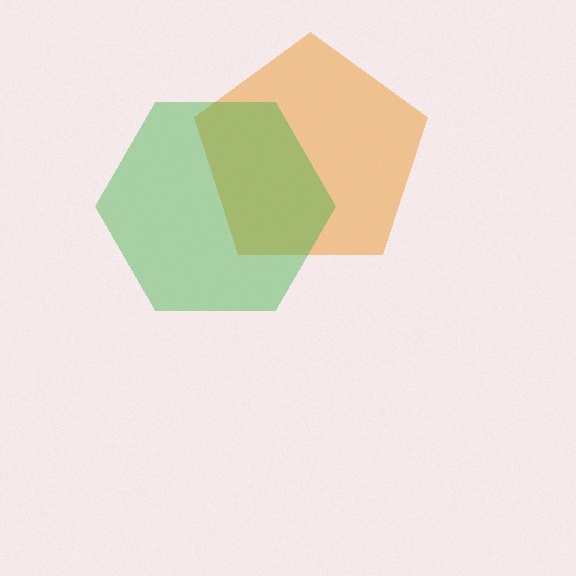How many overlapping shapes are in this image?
There are 2 overlapping shapes in the image.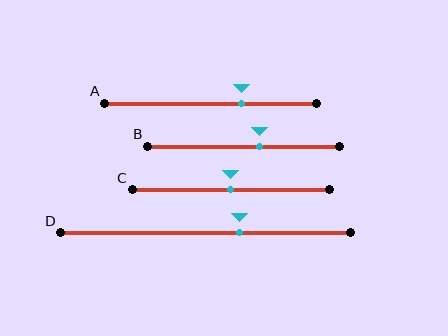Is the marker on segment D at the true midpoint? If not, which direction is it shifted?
No, the marker on segment D is shifted to the right by about 12% of the segment length.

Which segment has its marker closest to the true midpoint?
Segment C has its marker closest to the true midpoint.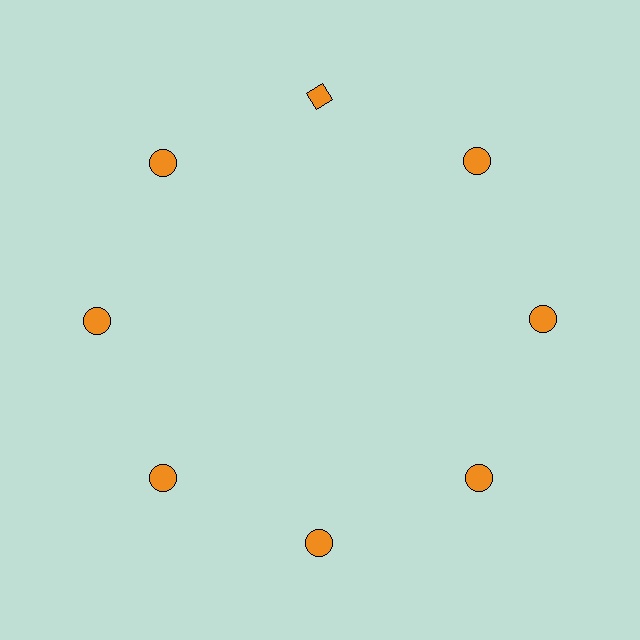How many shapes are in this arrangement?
There are 8 shapes arranged in a ring pattern.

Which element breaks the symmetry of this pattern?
The orange diamond at roughly the 12 o'clock position breaks the symmetry. All other shapes are orange circles.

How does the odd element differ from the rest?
It has a different shape: diamond instead of circle.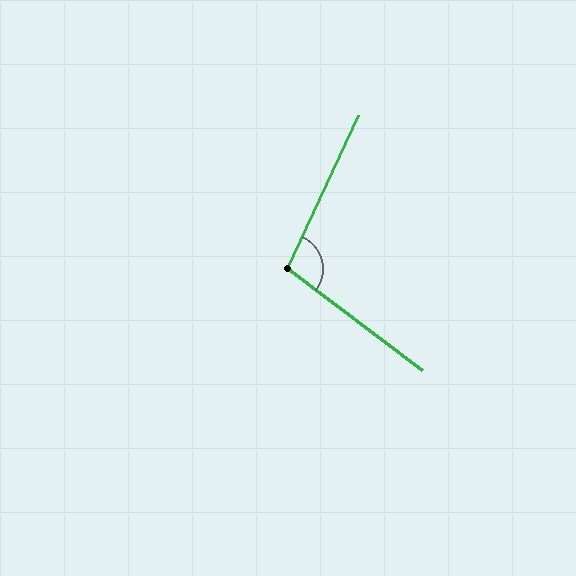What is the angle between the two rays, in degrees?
Approximately 102 degrees.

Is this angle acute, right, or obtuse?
It is obtuse.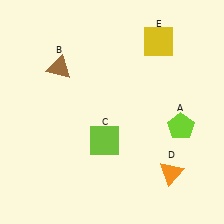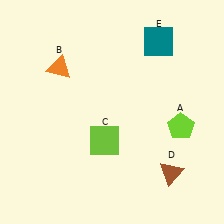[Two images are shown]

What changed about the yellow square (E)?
In Image 1, E is yellow. In Image 2, it changed to teal.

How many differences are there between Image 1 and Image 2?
There are 3 differences between the two images.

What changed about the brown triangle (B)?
In Image 1, B is brown. In Image 2, it changed to orange.